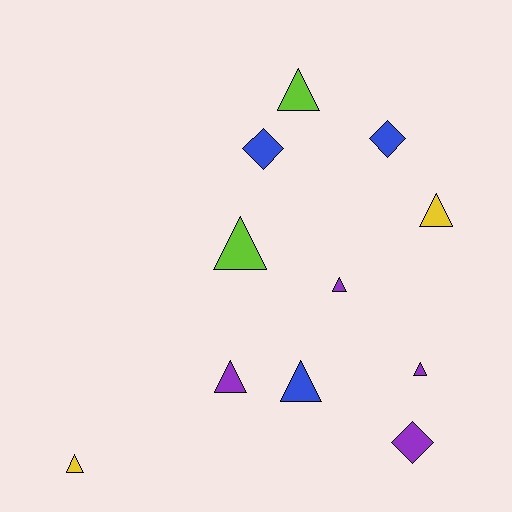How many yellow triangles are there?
There are 2 yellow triangles.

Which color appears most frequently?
Purple, with 4 objects.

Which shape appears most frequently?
Triangle, with 8 objects.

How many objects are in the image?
There are 11 objects.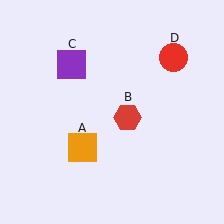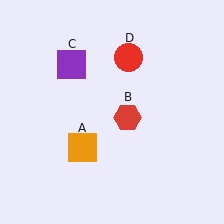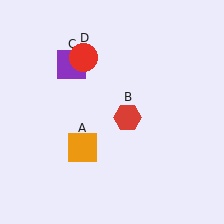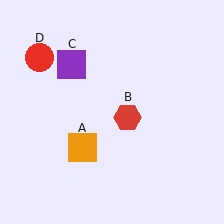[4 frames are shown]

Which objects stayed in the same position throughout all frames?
Orange square (object A) and red hexagon (object B) and purple square (object C) remained stationary.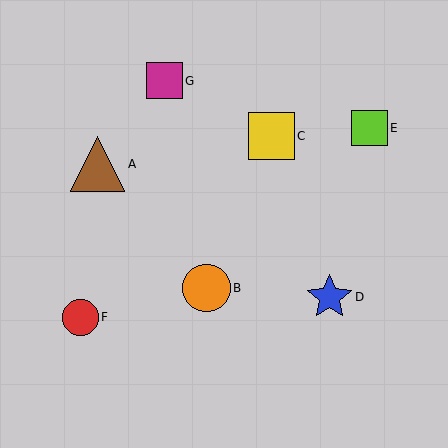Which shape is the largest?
The brown triangle (labeled A) is the largest.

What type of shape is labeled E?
Shape E is a lime square.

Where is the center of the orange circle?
The center of the orange circle is at (206, 288).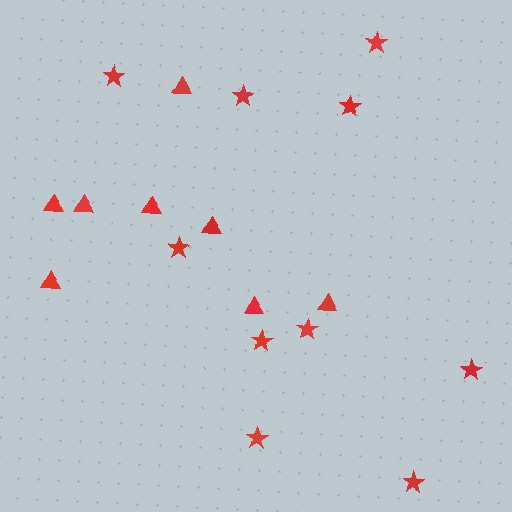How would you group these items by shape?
There are 2 groups: one group of stars (10) and one group of triangles (8).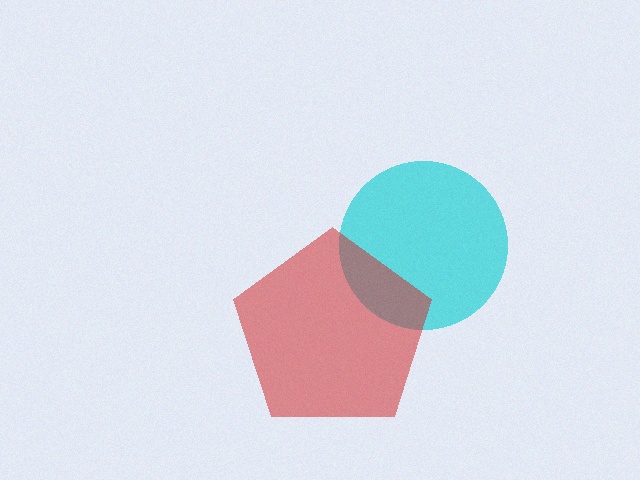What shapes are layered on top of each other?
The layered shapes are: a cyan circle, a red pentagon.